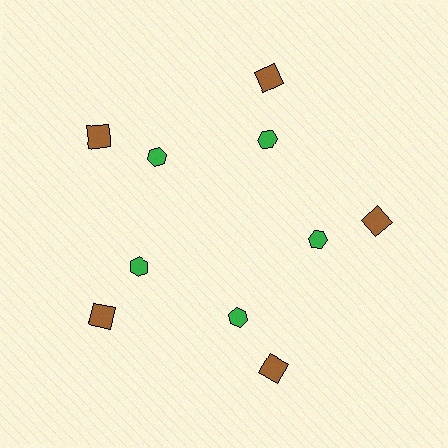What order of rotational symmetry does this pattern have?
This pattern has 5-fold rotational symmetry.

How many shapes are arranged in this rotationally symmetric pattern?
There are 10 shapes, arranged in 5 groups of 2.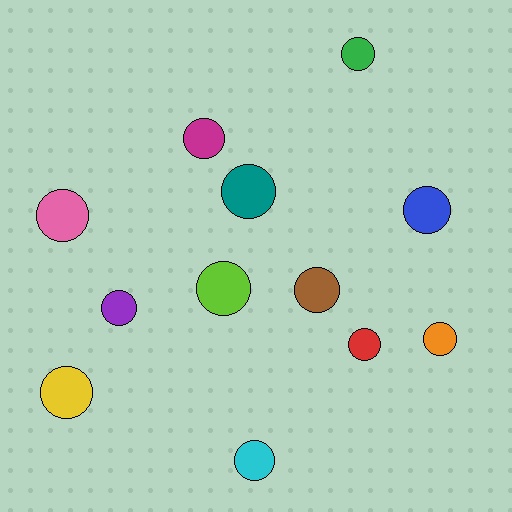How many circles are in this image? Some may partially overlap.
There are 12 circles.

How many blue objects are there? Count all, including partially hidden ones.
There is 1 blue object.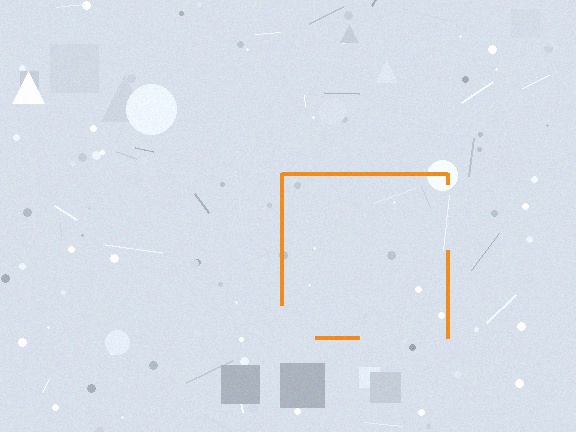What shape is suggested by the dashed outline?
The dashed outline suggests a square.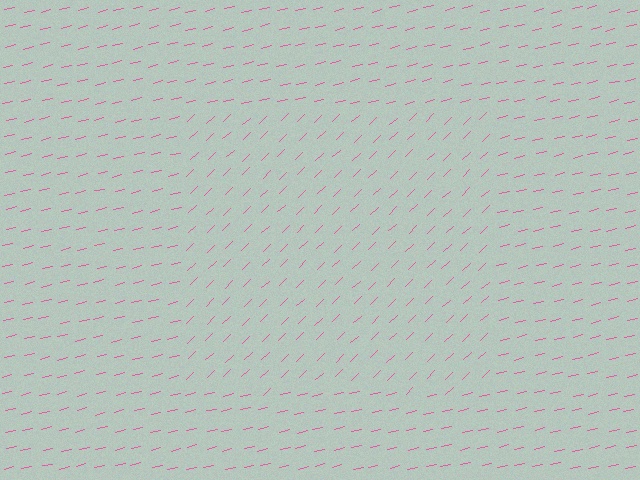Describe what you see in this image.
The image is filled with small pink line segments. A rectangle region in the image has lines oriented differently from the surrounding lines, creating a visible texture boundary.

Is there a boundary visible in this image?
Yes, there is a texture boundary formed by a change in line orientation.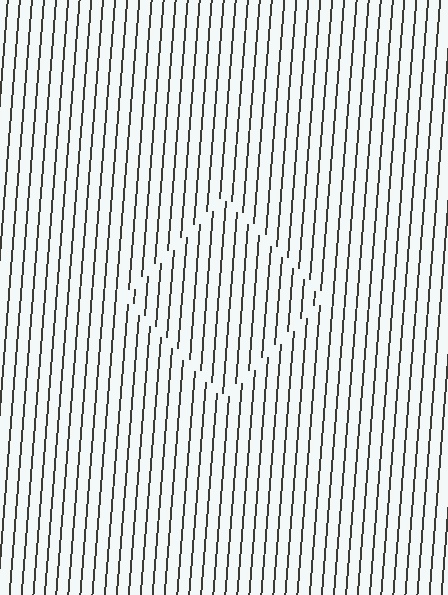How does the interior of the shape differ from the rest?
The interior of the shape contains the same grating, shifted by half a period — the contour is defined by the phase discontinuity where line-ends from the inner and outer gratings abut.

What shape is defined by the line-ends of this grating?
An illusory square. The interior of the shape contains the same grating, shifted by half a period — the contour is defined by the phase discontinuity where line-ends from the inner and outer gratings abut.